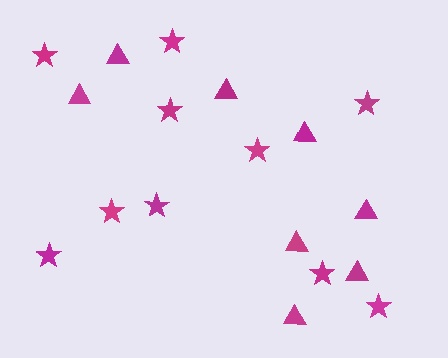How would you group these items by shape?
There are 2 groups: one group of triangles (8) and one group of stars (10).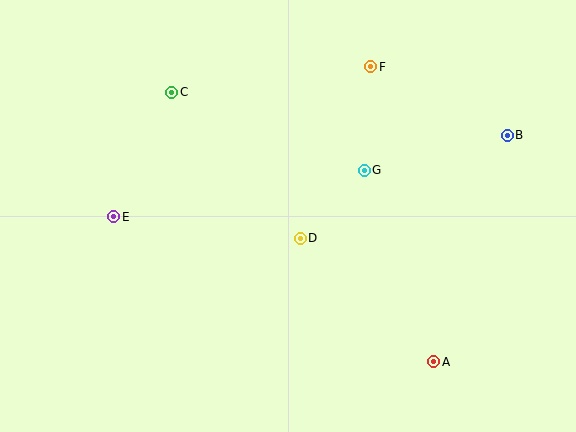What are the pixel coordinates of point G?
Point G is at (364, 170).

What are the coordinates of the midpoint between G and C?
The midpoint between G and C is at (268, 131).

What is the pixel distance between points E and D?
The distance between E and D is 188 pixels.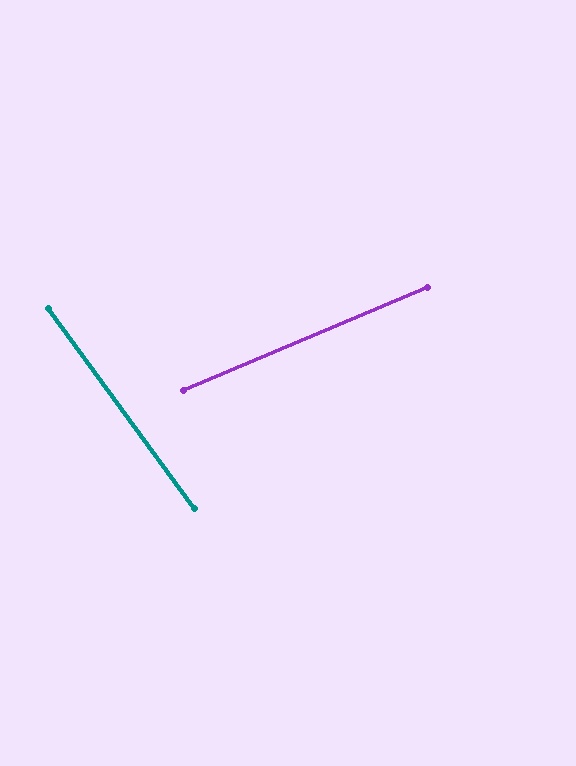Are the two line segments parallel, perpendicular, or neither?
Neither parallel nor perpendicular — they differ by about 77°.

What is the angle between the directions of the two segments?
Approximately 77 degrees.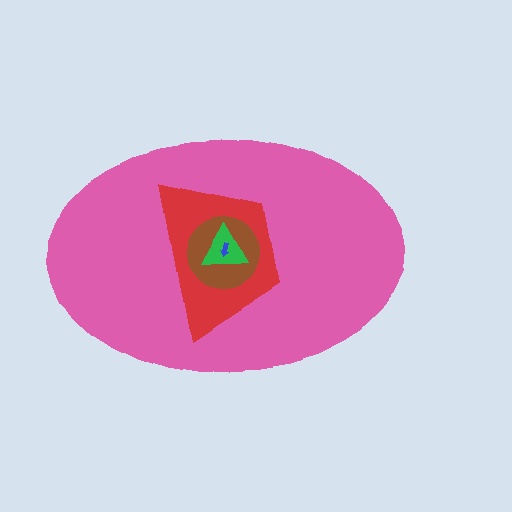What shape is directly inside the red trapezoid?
The brown circle.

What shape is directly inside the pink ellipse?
The red trapezoid.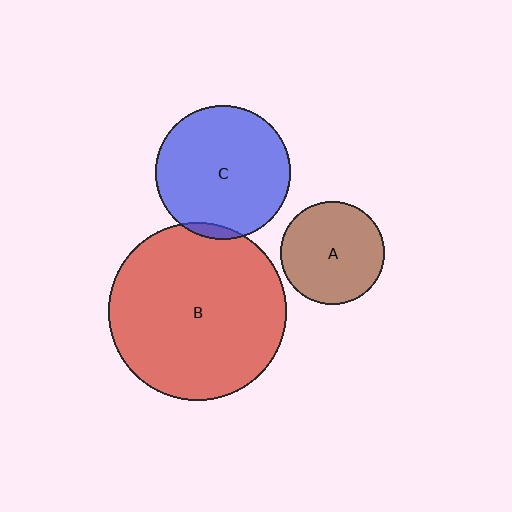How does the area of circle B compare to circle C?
Approximately 1.7 times.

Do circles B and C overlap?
Yes.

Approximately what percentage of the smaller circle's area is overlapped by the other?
Approximately 5%.